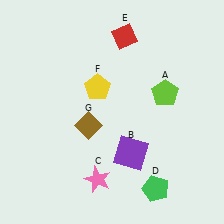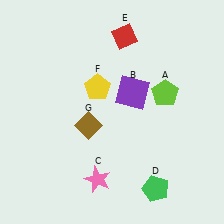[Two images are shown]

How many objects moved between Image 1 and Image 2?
1 object moved between the two images.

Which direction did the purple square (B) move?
The purple square (B) moved up.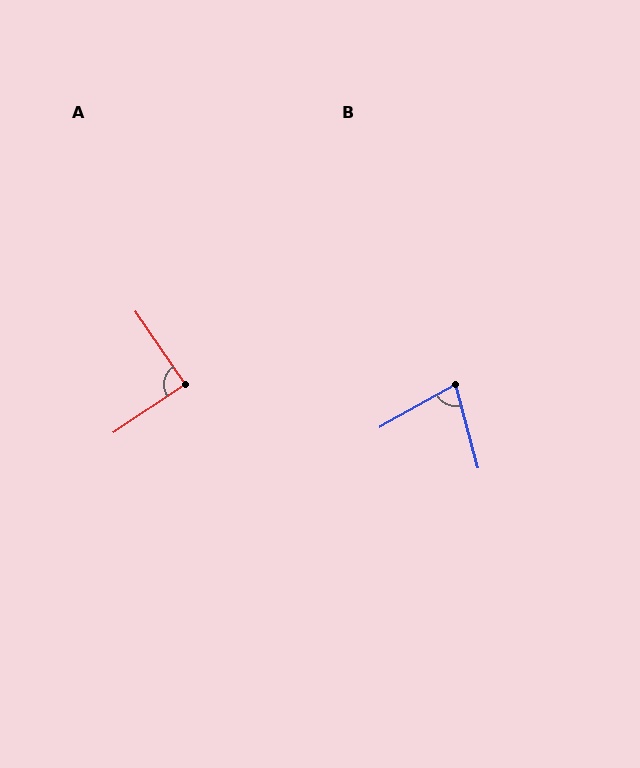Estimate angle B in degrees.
Approximately 75 degrees.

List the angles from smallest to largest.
B (75°), A (89°).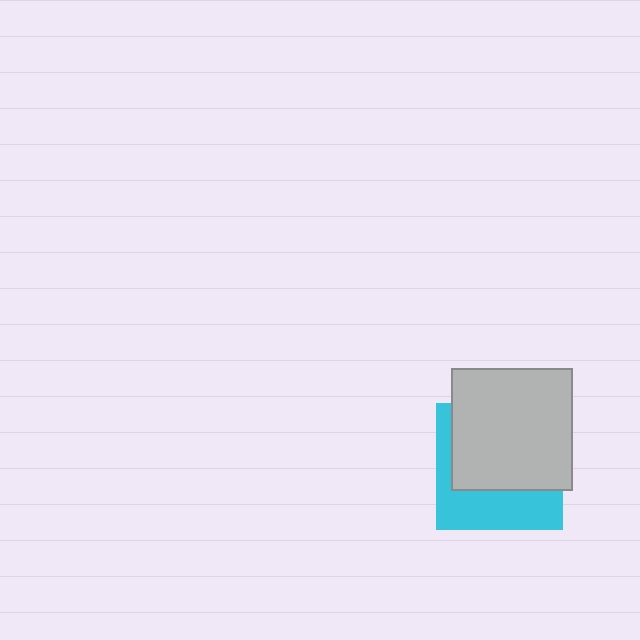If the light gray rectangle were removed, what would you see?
You would see the complete cyan square.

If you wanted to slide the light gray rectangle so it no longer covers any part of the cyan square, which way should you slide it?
Slide it up — that is the most direct way to separate the two shapes.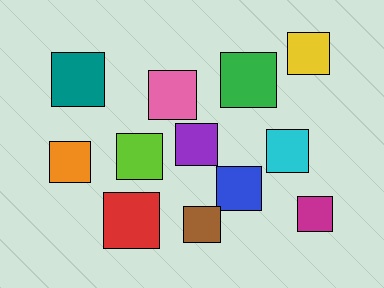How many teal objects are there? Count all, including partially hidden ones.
There is 1 teal object.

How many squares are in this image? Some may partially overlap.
There are 12 squares.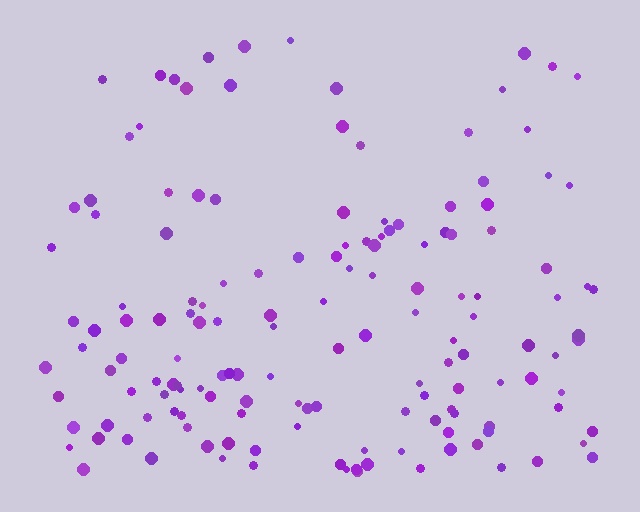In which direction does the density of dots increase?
From top to bottom, with the bottom side densest.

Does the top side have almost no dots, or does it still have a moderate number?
Still a moderate number, just noticeably fewer than the bottom.